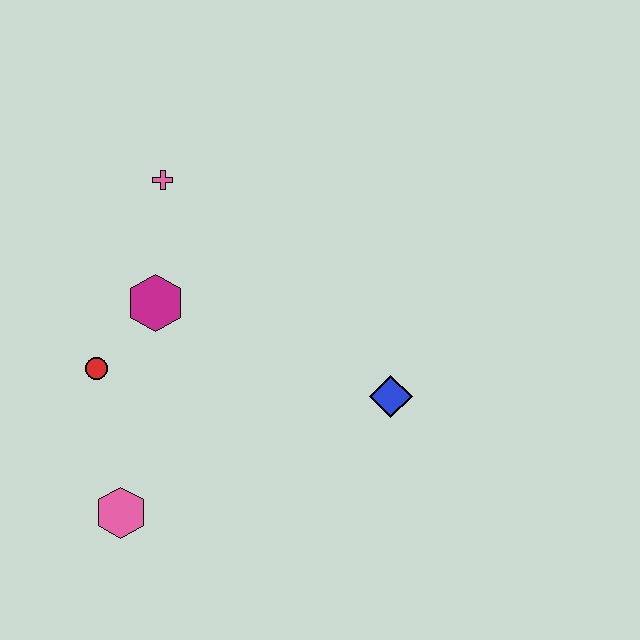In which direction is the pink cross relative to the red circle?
The pink cross is above the red circle.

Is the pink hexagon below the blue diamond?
Yes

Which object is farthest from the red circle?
The blue diamond is farthest from the red circle.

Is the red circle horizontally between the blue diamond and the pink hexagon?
No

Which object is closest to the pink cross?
The magenta hexagon is closest to the pink cross.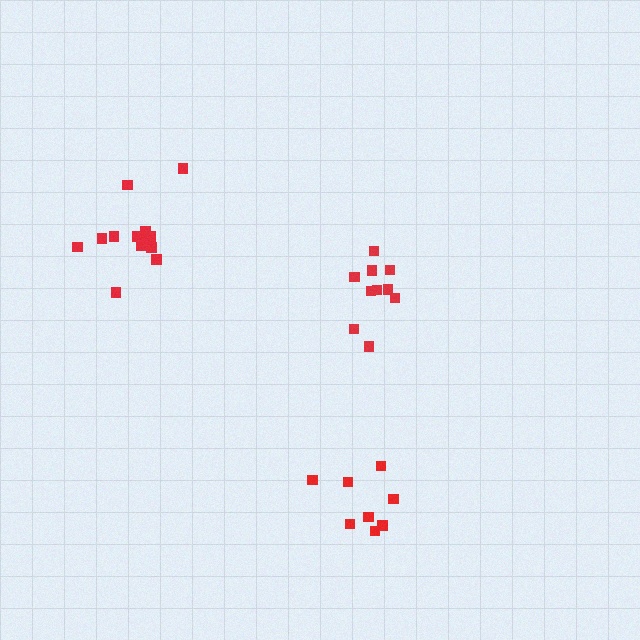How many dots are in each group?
Group 1: 13 dots, Group 2: 10 dots, Group 3: 8 dots (31 total).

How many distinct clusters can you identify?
There are 3 distinct clusters.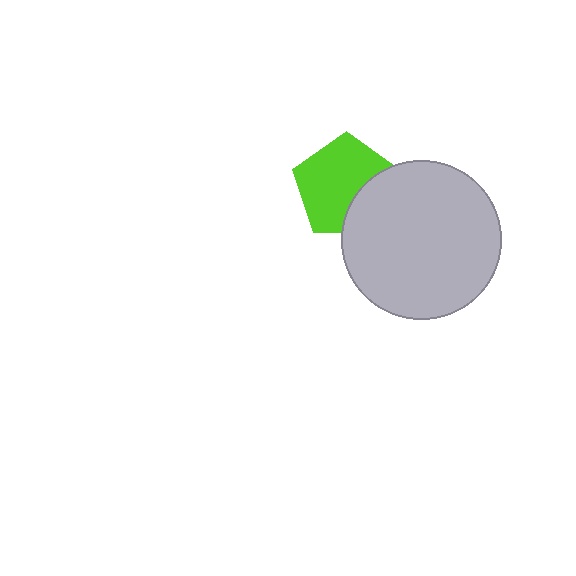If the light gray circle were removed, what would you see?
You would see the complete lime pentagon.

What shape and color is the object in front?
The object in front is a light gray circle.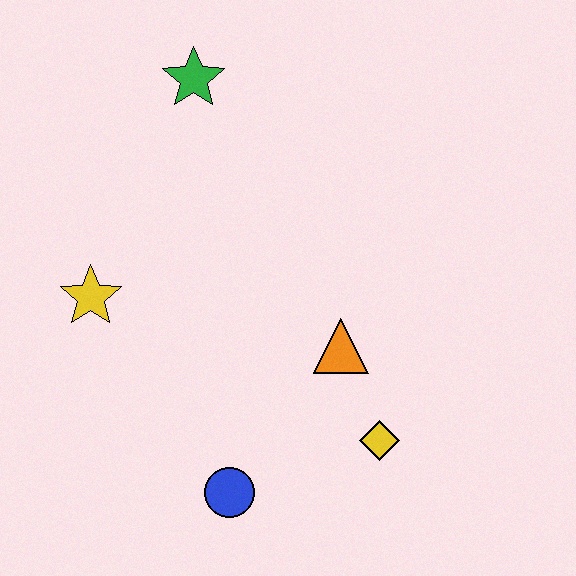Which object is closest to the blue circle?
The yellow diamond is closest to the blue circle.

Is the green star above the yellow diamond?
Yes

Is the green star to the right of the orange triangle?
No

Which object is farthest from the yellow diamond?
The green star is farthest from the yellow diamond.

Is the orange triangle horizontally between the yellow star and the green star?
No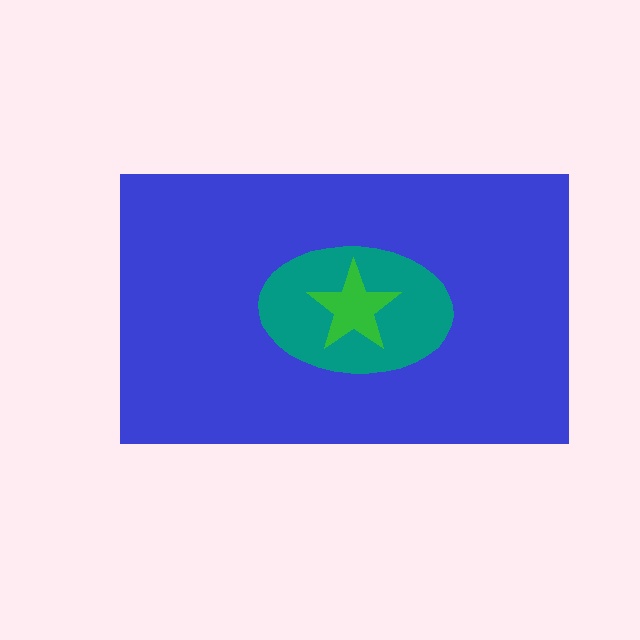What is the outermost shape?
The blue rectangle.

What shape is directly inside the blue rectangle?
The teal ellipse.